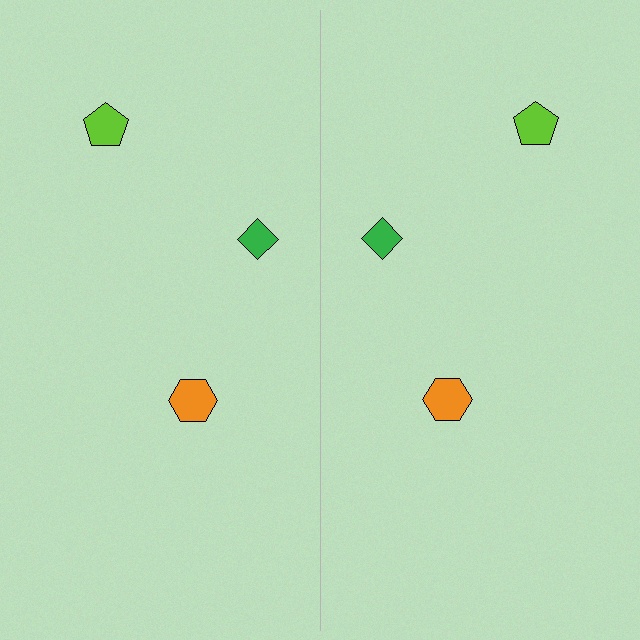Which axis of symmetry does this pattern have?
The pattern has a vertical axis of symmetry running through the center of the image.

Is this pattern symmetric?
Yes, this pattern has bilateral (reflection) symmetry.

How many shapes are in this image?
There are 6 shapes in this image.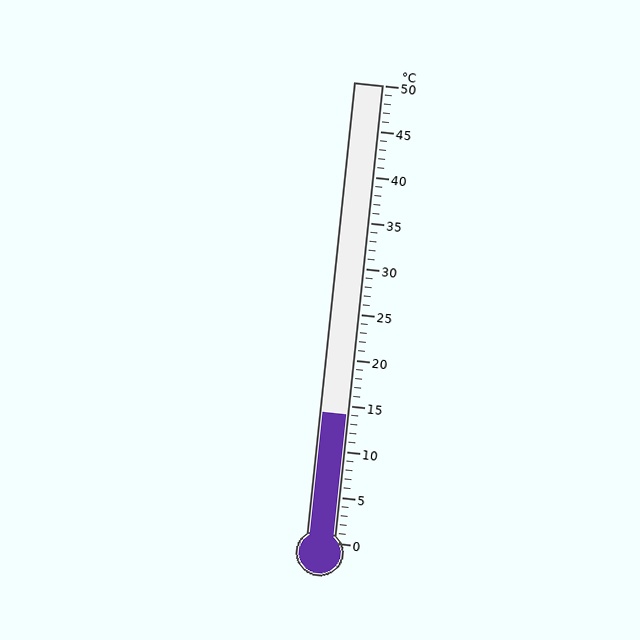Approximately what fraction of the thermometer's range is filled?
The thermometer is filled to approximately 30% of its range.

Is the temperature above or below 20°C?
The temperature is below 20°C.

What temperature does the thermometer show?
The thermometer shows approximately 14°C.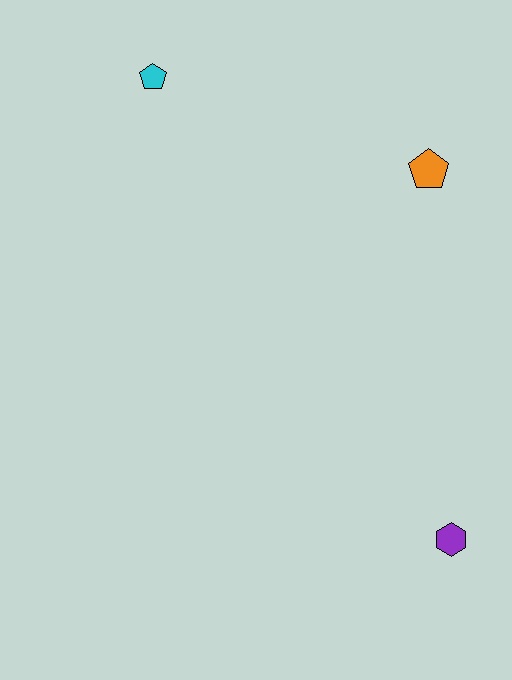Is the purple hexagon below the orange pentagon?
Yes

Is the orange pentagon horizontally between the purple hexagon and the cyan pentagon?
Yes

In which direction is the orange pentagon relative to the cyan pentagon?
The orange pentagon is to the right of the cyan pentagon.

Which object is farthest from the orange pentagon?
The purple hexagon is farthest from the orange pentagon.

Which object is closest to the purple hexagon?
The orange pentagon is closest to the purple hexagon.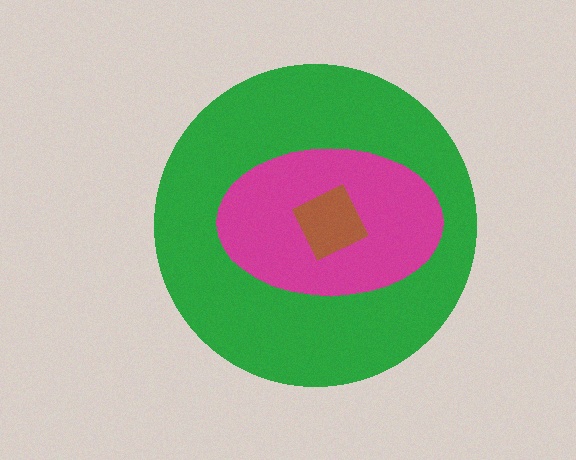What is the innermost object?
The brown square.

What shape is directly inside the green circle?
The magenta ellipse.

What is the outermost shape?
The green circle.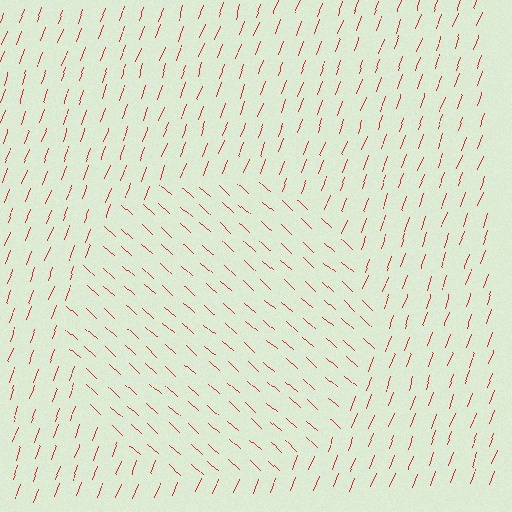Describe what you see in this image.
The image is filled with small red line segments. A circle region in the image has lines oriented differently from the surrounding lines, creating a visible texture boundary.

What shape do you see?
I see a circle.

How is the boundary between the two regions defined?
The boundary is defined purely by a change in line orientation (approximately 68 degrees difference). All lines are the same color and thickness.